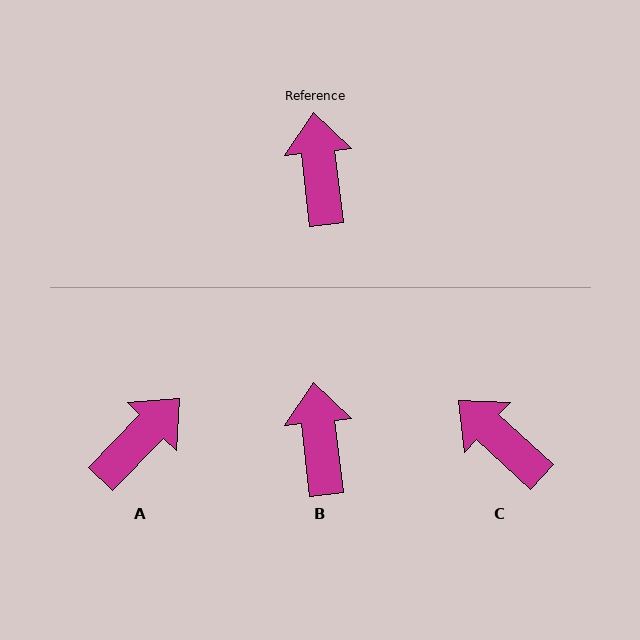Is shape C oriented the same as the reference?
No, it is off by about 41 degrees.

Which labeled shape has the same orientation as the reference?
B.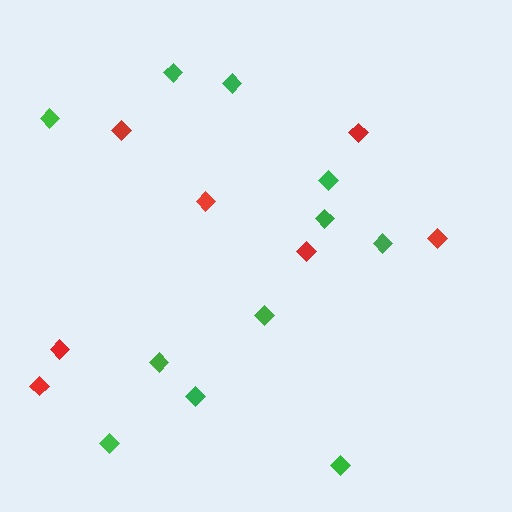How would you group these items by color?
There are 2 groups: one group of red diamonds (7) and one group of green diamonds (11).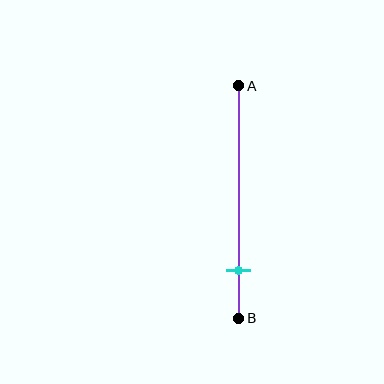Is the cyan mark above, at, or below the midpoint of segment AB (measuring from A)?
The cyan mark is below the midpoint of segment AB.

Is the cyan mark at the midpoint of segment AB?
No, the mark is at about 80% from A, not at the 50% midpoint.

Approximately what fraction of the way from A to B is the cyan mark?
The cyan mark is approximately 80% of the way from A to B.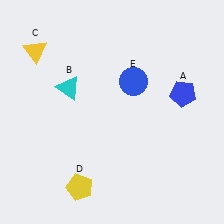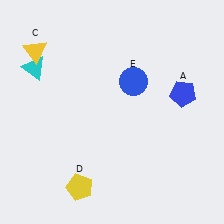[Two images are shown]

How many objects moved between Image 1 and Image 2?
1 object moved between the two images.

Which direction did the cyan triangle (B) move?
The cyan triangle (B) moved left.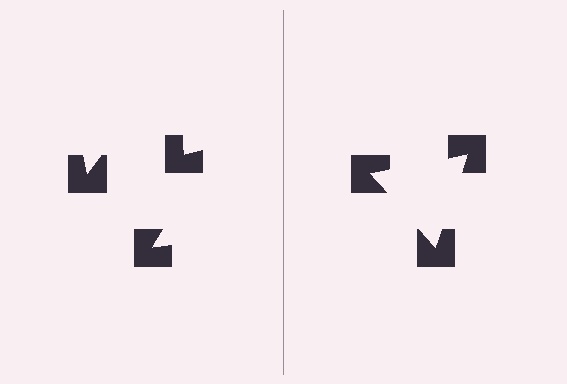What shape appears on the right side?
An illusory triangle.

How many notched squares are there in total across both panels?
6 — 3 on each side.